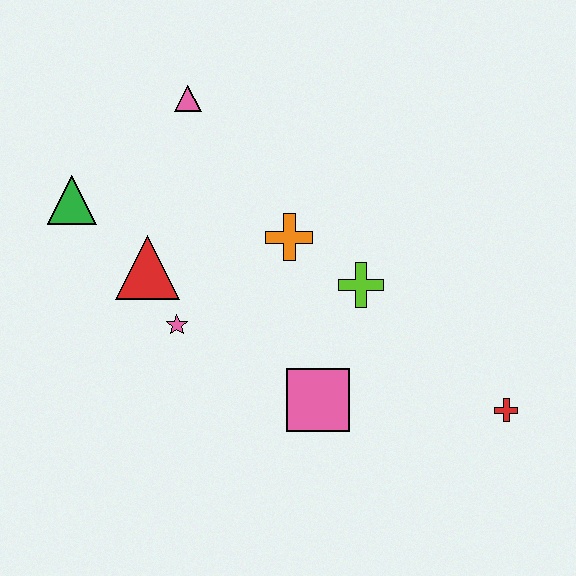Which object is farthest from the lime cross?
The green triangle is farthest from the lime cross.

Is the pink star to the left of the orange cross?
Yes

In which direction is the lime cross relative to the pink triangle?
The lime cross is below the pink triangle.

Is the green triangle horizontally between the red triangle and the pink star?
No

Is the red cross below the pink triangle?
Yes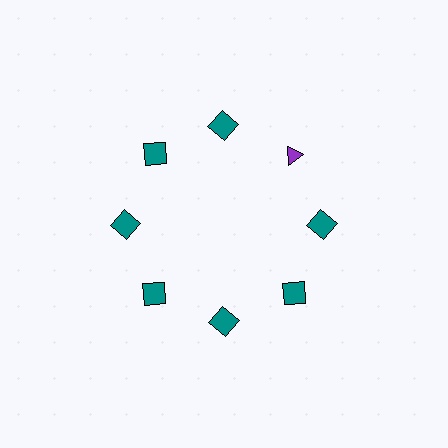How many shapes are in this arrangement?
There are 8 shapes arranged in a ring pattern.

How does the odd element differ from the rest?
It differs in both color (purple instead of teal) and shape (triangle instead of square).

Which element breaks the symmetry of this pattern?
The purple triangle at roughly the 2 o'clock position breaks the symmetry. All other shapes are teal squares.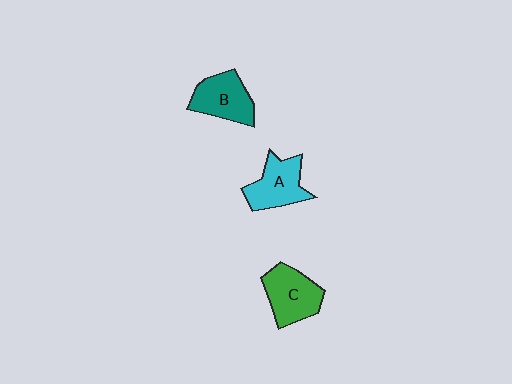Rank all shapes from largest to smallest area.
From largest to smallest: C (green), A (cyan), B (teal).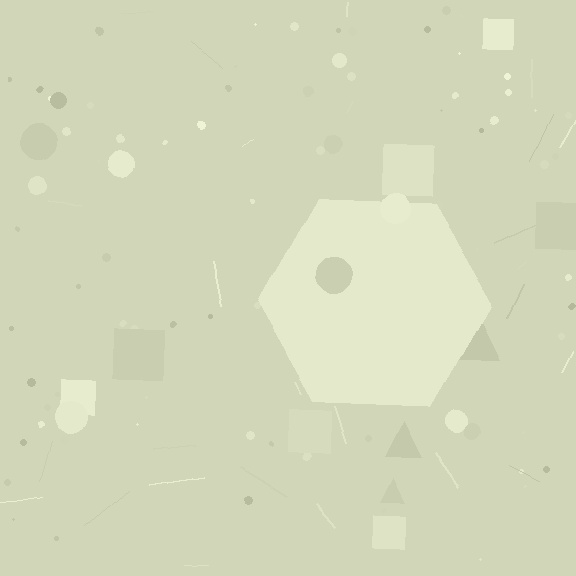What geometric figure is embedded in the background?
A hexagon is embedded in the background.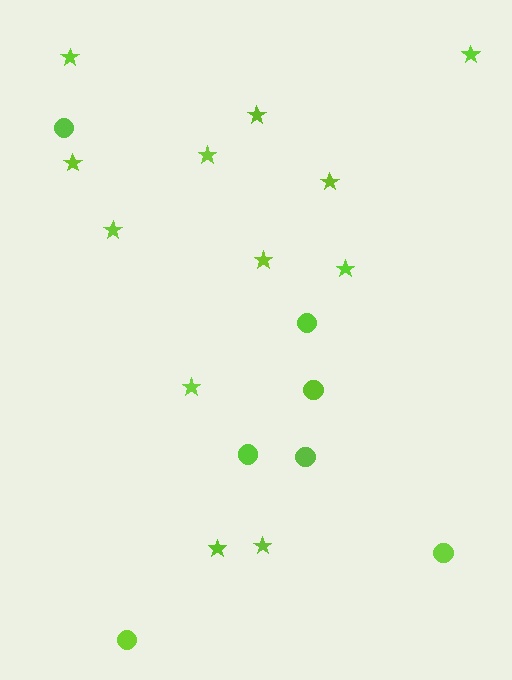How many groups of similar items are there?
There are 2 groups: one group of stars (12) and one group of circles (7).